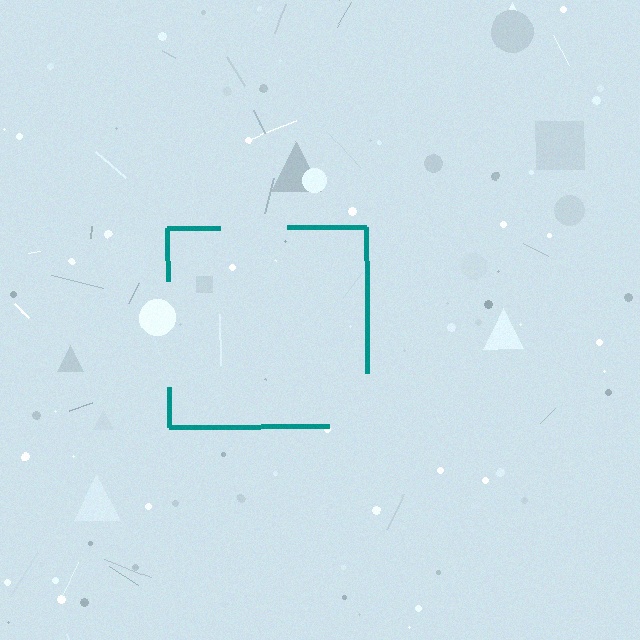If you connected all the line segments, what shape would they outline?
They would outline a square.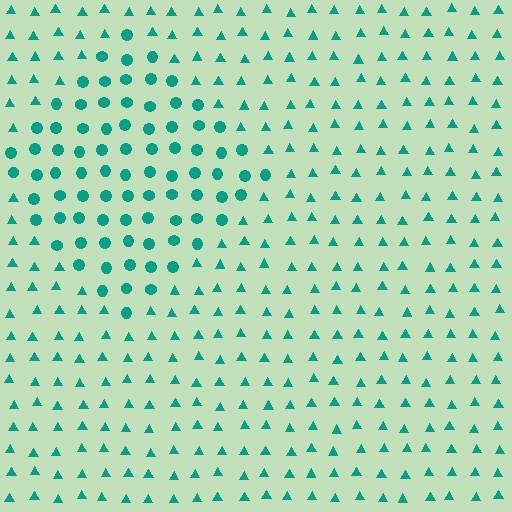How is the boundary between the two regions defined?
The boundary is defined by a change in element shape: circles inside vs. triangles outside. All elements share the same color and spacing.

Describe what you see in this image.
The image is filled with small teal elements arranged in a uniform grid. A diamond-shaped region contains circles, while the surrounding area contains triangles. The boundary is defined purely by the change in element shape.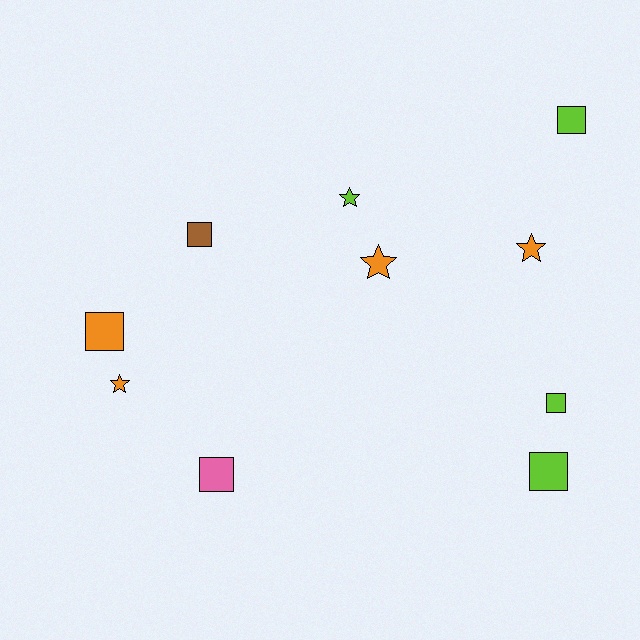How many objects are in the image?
There are 10 objects.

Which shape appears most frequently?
Square, with 6 objects.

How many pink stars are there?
There are no pink stars.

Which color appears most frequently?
Lime, with 4 objects.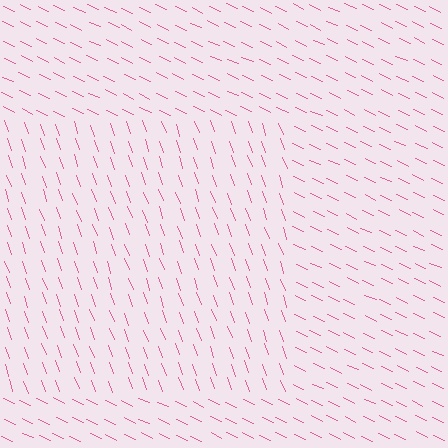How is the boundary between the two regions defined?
The boundary is defined purely by a change in line orientation (approximately 45 degrees difference). All lines are the same color and thickness.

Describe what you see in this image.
The image is filled with small pink line segments. A rectangle region in the image has lines oriented differently from the surrounding lines, creating a visible texture boundary.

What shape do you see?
I see a rectangle.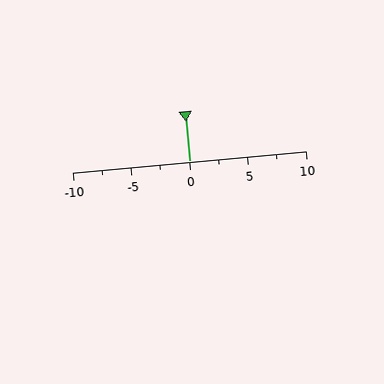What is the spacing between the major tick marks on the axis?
The major ticks are spaced 5 apart.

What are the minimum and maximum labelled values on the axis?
The axis runs from -10 to 10.